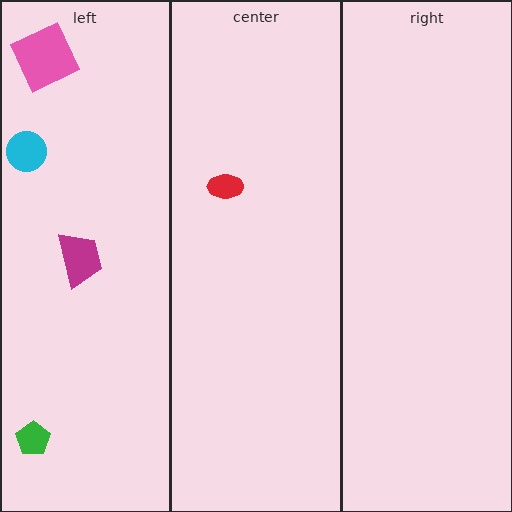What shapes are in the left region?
The cyan circle, the magenta trapezoid, the pink square, the green pentagon.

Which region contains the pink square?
The left region.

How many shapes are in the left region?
4.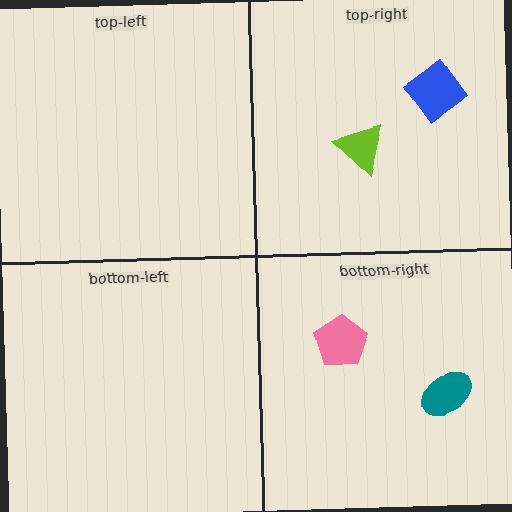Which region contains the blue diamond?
The top-right region.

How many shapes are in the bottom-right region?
2.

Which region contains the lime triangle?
The top-right region.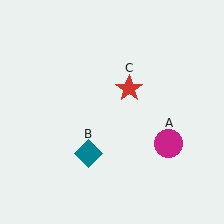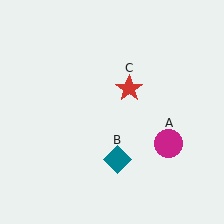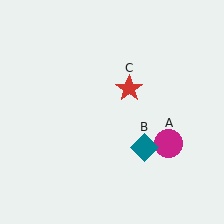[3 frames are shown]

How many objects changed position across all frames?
1 object changed position: teal diamond (object B).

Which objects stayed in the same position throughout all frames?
Magenta circle (object A) and red star (object C) remained stationary.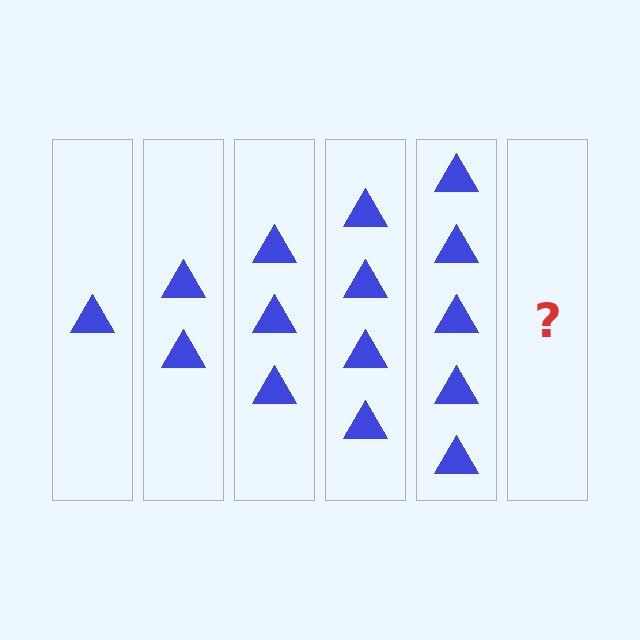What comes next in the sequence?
The next element should be 6 triangles.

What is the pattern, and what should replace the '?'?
The pattern is that each step adds one more triangle. The '?' should be 6 triangles.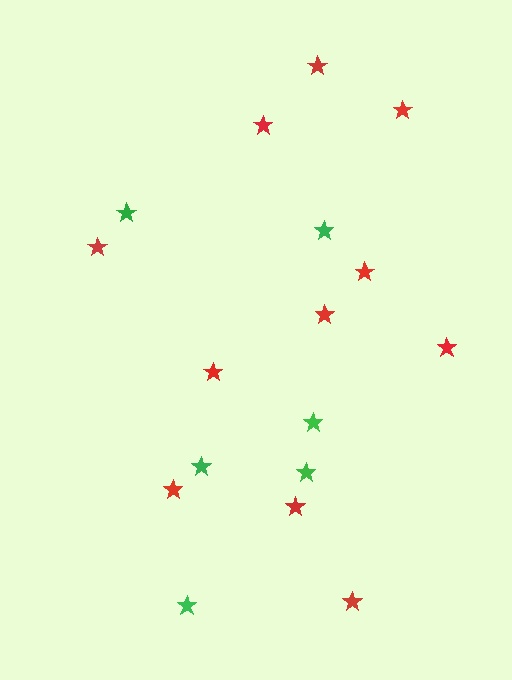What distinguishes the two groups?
There are 2 groups: one group of red stars (11) and one group of green stars (6).